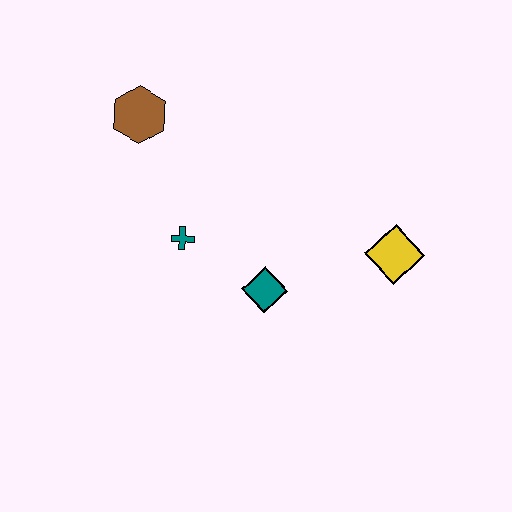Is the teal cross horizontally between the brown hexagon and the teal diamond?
Yes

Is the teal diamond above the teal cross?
No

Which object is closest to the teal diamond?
The teal cross is closest to the teal diamond.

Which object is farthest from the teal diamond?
The brown hexagon is farthest from the teal diamond.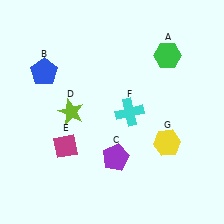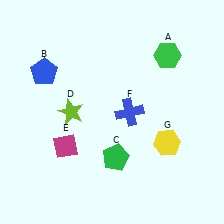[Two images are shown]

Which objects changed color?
C changed from purple to green. F changed from cyan to blue.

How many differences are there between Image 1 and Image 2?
There are 2 differences between the two images.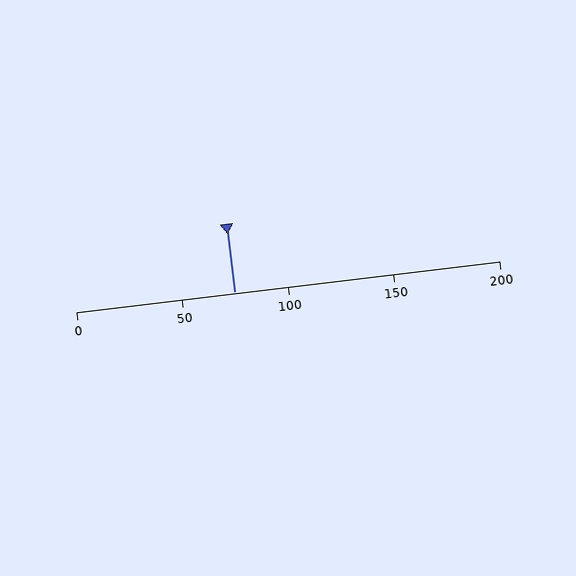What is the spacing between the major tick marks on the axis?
The major ticks are spaced 50 apart.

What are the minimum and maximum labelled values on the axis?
The axis runs from 0 to 200.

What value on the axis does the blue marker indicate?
The marker indicates approximately 75.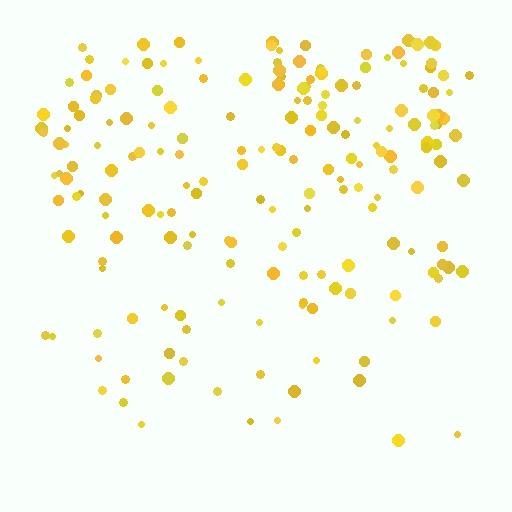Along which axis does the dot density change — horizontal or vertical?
Vertical.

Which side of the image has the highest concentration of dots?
The top.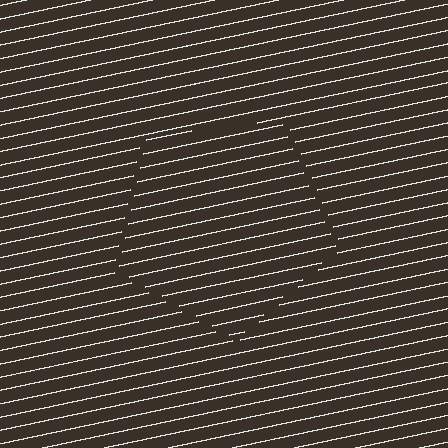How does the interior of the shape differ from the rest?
The interior of the shape contains the same grating, shifted by half a period — the contour is defined by the phase discontinuity where line-ends from the inner and outer gratings abut.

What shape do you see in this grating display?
An illusory pentagon. The interior of the shape contains the same grating, shifted by half a period — the contour is defined by the phase discontinuity where line-ends from the inner and outer gratings abut.